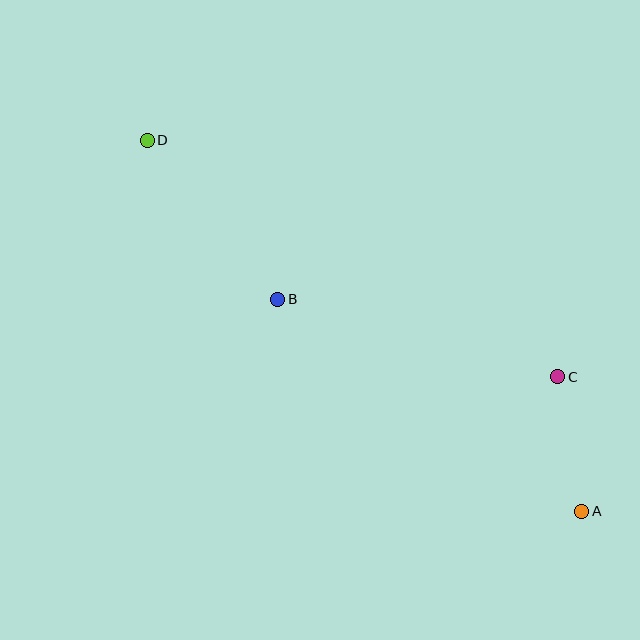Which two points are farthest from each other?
Points A and D are farthest from each other.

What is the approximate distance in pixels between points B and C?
The distance between B and C is approximately 291 pixels.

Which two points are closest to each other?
Points A and C are closest to each other.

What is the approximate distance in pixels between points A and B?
The distance between A and B is approximately 371 pixels.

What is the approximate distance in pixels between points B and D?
The distance between B and D is approximately 206 pixels.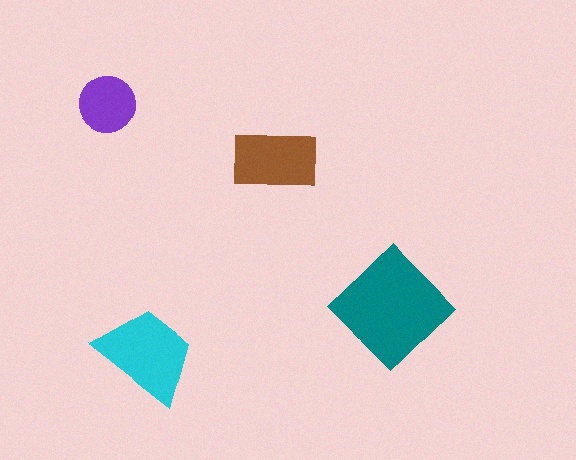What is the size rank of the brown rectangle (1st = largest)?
3rd.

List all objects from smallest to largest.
The purple circle, the brown rectangle, the cyan trapezoid, the teal diamond.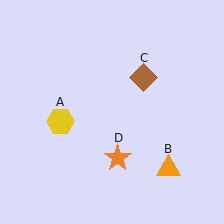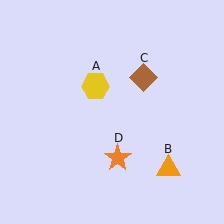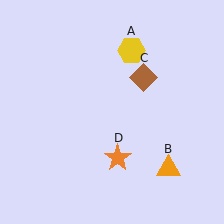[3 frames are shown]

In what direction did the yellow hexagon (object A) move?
The yellow hexagon (object A) moved up and to the right.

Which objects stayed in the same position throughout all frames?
Orange triangle (object B) and brown diamond (object C) and orange star (object D) remained stationary.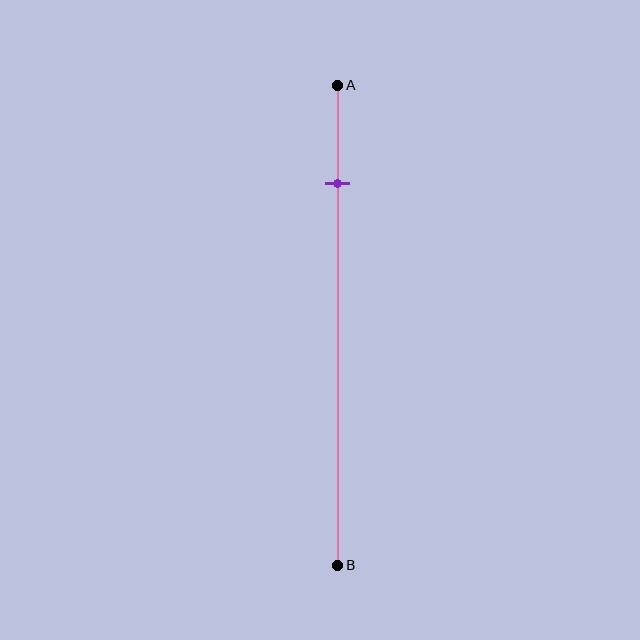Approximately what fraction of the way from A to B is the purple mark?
The purple mark is approximately 20% of the way from A to B.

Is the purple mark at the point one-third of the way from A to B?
No, the mark is at about 20% from A, not at the 33% one-third point.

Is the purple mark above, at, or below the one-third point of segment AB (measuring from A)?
The purple mark is above the one-third point of segment AB.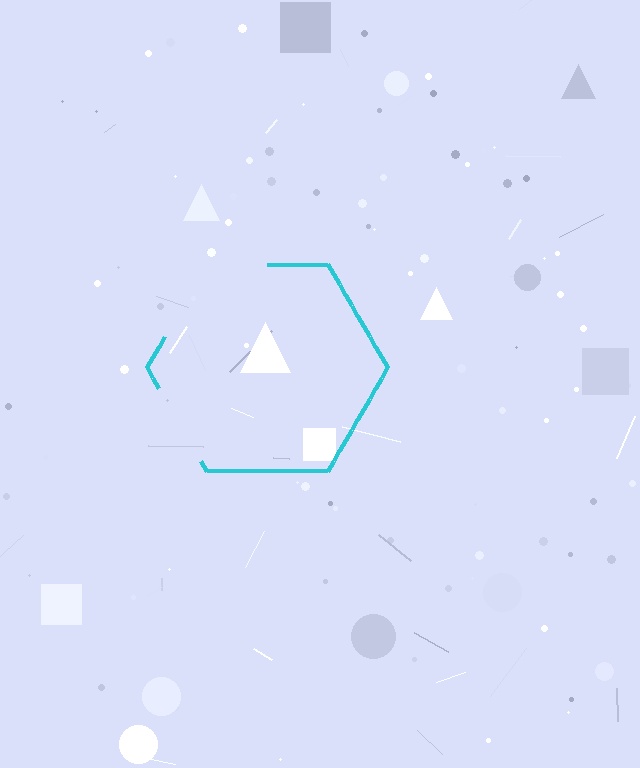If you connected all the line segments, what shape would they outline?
They would outline a hexagon.